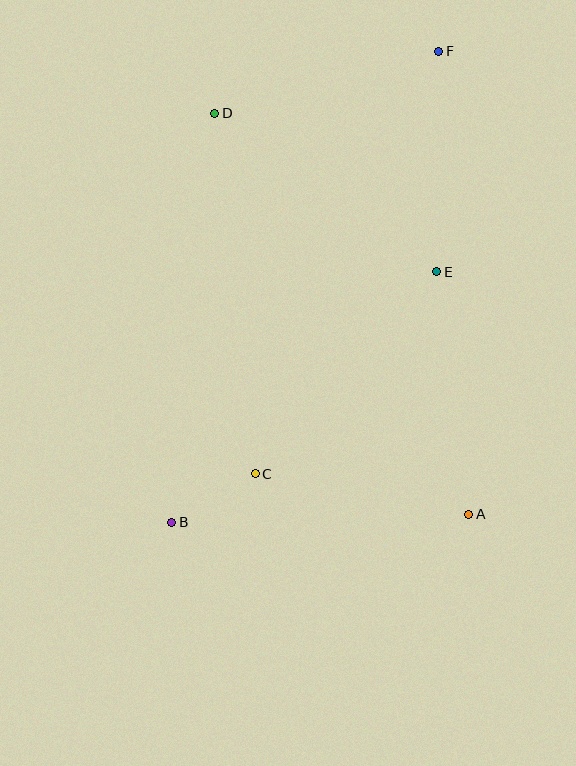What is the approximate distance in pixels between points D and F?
The distance between D and F is approximately 232 pixels.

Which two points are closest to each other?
Points B and C are closest to each other.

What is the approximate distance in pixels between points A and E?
The distance between A and E is approximately 245 pixels.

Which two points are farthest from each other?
Points B and F are farthest from each other.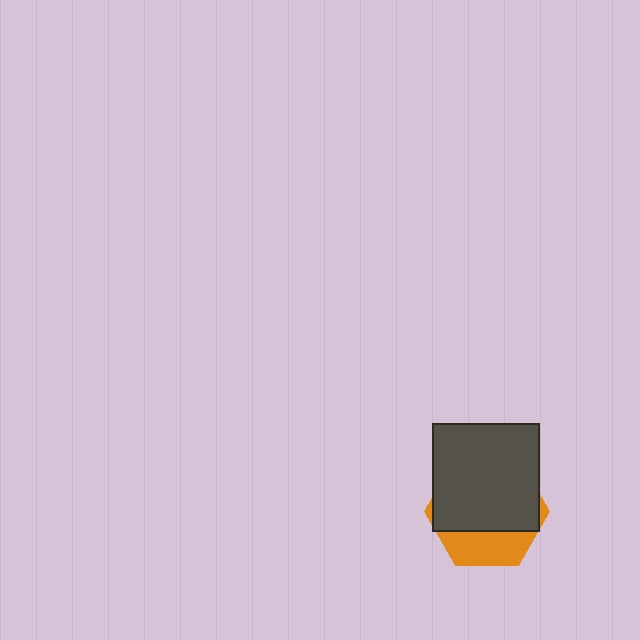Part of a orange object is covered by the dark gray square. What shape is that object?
It is a hexagon.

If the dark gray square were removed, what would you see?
You would see the complete orange hexagon.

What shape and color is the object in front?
The object in front is a dark gray square.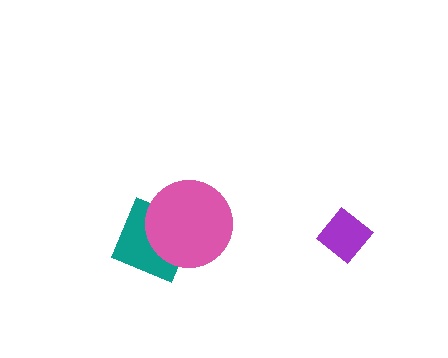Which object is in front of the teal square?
The pink circle is in front of the teal square.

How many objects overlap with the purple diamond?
0 objects overlap with the purple diamond.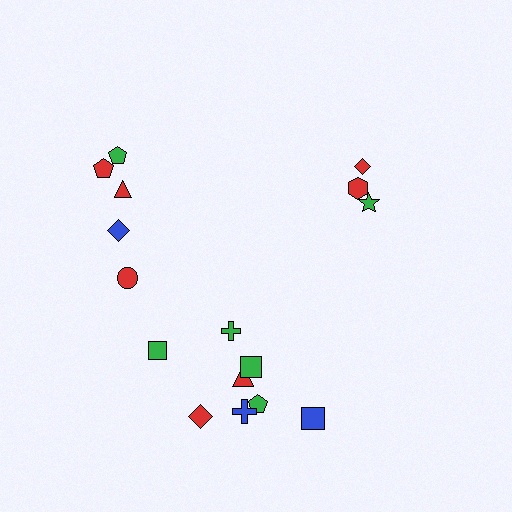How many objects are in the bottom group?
There are 8 objects.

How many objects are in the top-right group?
There are 3 objects.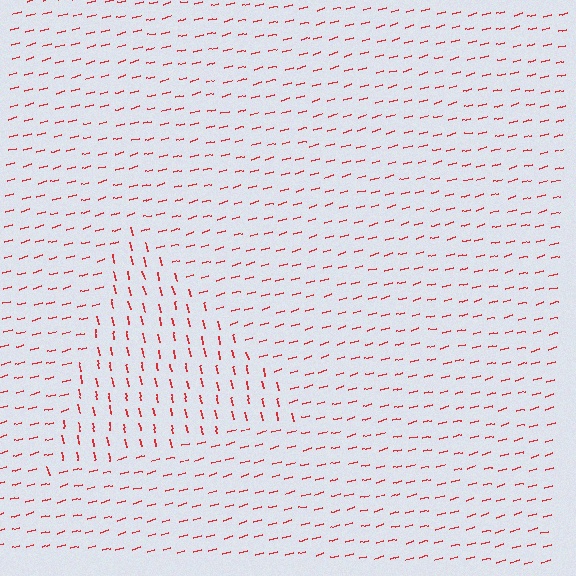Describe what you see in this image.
The image is filled with small red line segments. A triangle region in the image has lines oriented differently from the surrounding lines, creating a visible texture boundary.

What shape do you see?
I see a triangle.